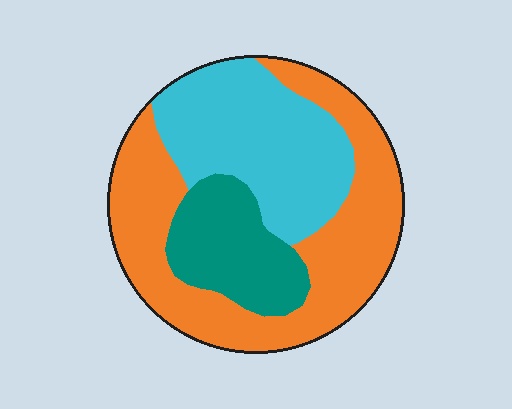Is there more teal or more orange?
Orange.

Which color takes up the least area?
Teal, at roughly 20%.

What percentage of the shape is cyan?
Cyan takes up about one third (1/3) of the shape.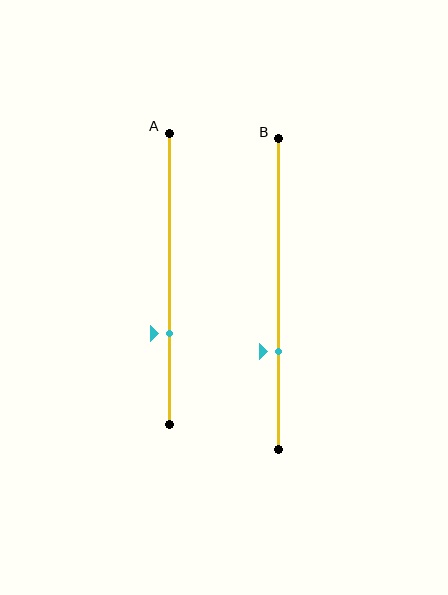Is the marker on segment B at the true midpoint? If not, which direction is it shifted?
No, the marker on segment B is shifted downward by about 19% of the segment length.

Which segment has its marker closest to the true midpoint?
Segment A has its marker closest to the true midpoint.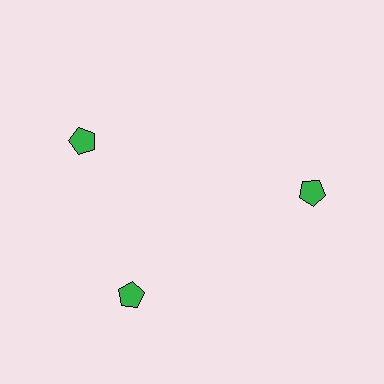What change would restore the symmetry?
The symmetry would be restored by rotating it back into even spacing with its neighbors so that all 3 pentagons sit at equal angles and equal distance from the center.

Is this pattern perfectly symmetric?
No. The 3 green pentagons are arranged in a ring, but one element near the 11 o'clock position is rotated out of alignment along the ring, breaking the 3-fold rotational symmetry.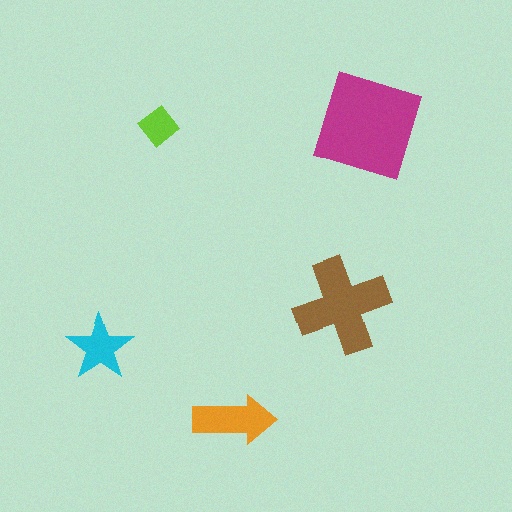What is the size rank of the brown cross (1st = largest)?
2nd.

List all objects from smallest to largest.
The lime diamond, the cyan star, the orange arrow, the brown cross, the magenta diamond.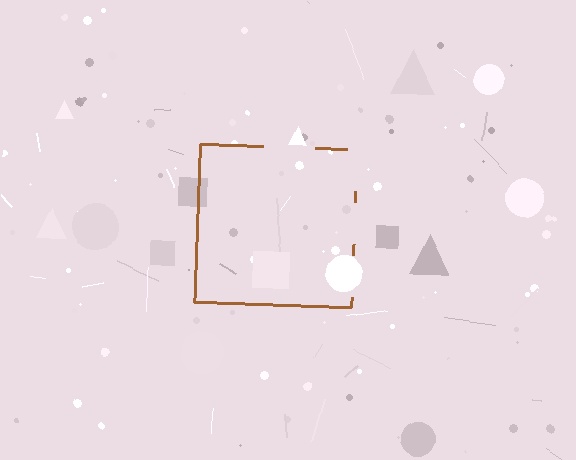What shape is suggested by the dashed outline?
The dashed outline suggests a square.